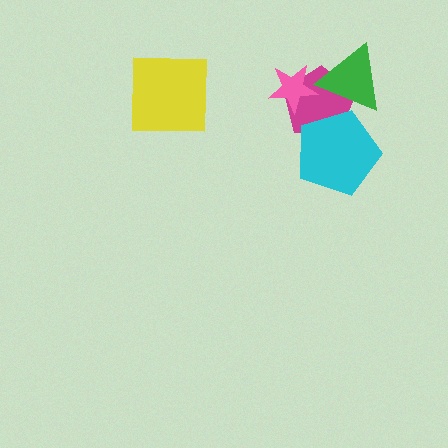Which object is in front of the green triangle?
The cyan pentagon is in front of the green triangle.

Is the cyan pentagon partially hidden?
No, no other shape covers it.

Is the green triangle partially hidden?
Yes, it is partially covered by another shape.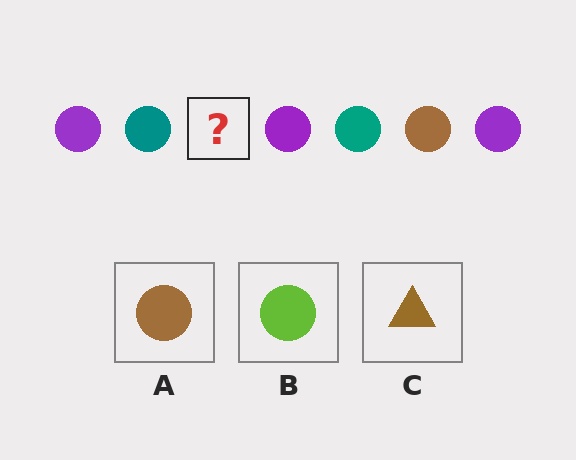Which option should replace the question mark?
Option A.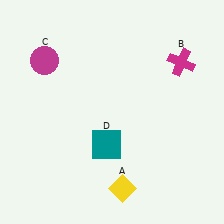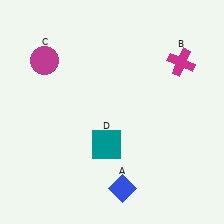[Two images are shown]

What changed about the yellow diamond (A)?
In Image 1, A is yellow. In Image 2, it changed to blue.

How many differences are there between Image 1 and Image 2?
There is 1 difference between the two images.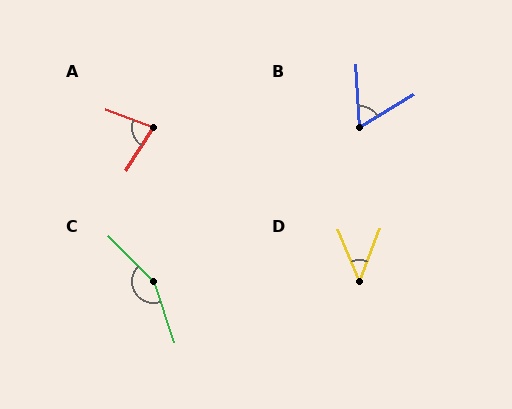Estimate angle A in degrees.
Approximately 78 degrees.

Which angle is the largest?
C, at approximately 154 degrees.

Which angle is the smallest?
D, at approximately 44 degrees.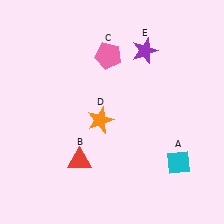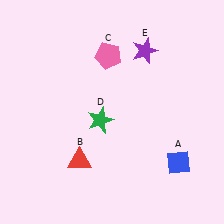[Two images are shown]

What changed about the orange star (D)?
In Image 1, D is orange. In Image 2, it changed to green.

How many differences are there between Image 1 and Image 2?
There are 2 differences between the two images.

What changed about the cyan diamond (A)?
In Image 1, A is cyan. In Image 2, it changed to blue.